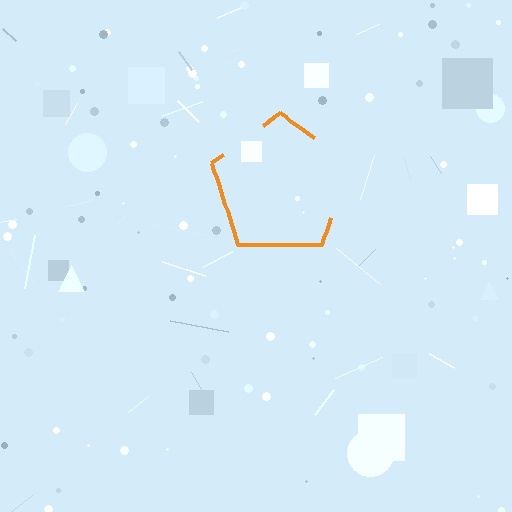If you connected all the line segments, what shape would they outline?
They would outline a pentagon.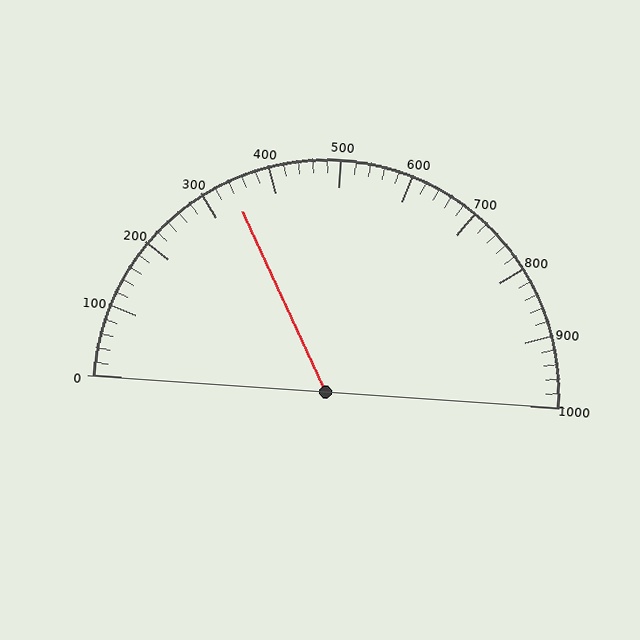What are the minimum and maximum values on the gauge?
The gauge ranges from 0 to 1000.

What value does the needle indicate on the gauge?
The needle indicates approximately 340.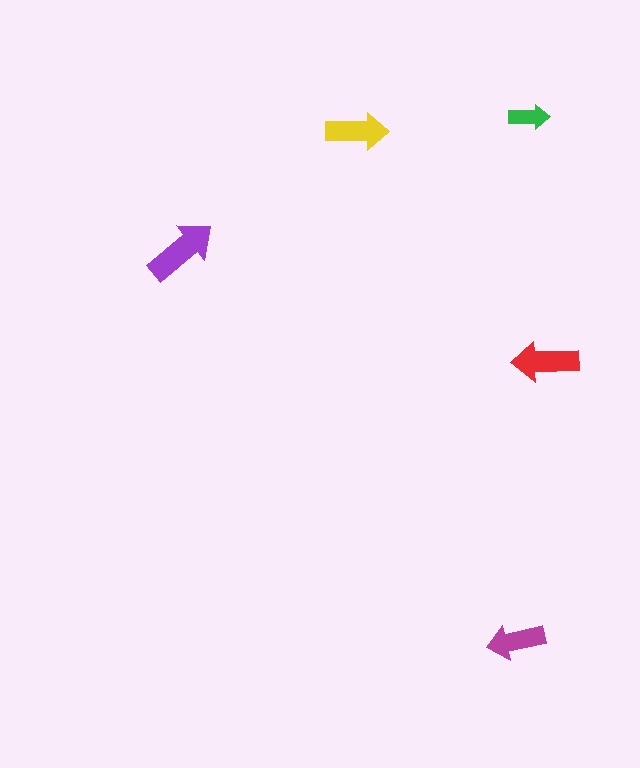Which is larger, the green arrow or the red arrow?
The red one.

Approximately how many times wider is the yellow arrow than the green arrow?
About 1.5 times wider.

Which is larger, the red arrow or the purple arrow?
The purple one.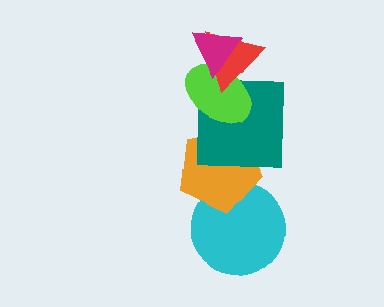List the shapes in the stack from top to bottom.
From top to bottom: the magenta triangle, the red triangle, the lime ellipse, the teal square, the orange pentagon, the cyan circle.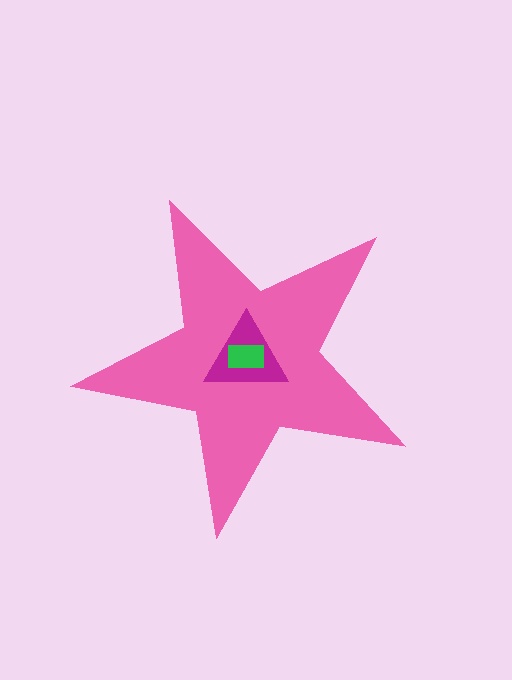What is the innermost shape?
The green rectangle.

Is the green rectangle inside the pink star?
Yes.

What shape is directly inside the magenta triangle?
The green rectangle.